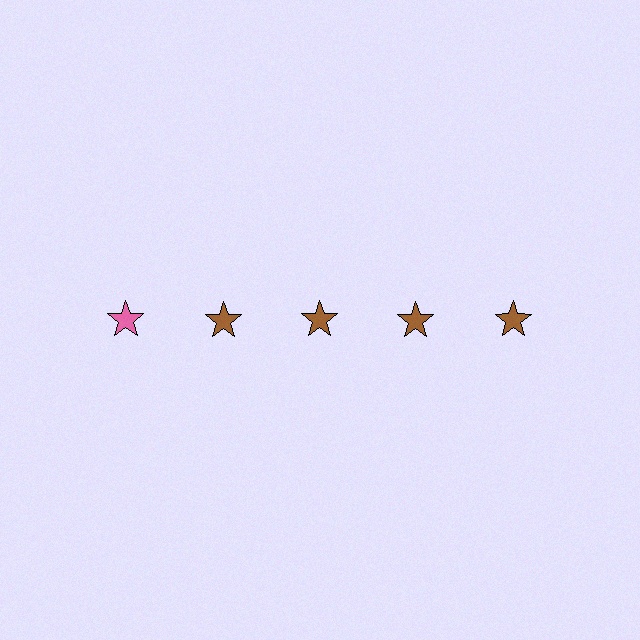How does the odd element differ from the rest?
It has a different color: pink instead of brown.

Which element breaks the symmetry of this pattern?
The pink star in the top row, leftmost column breaks the symmetry. All other shapes are brown stars.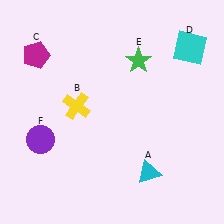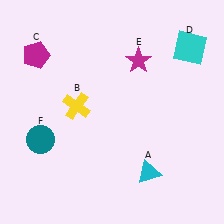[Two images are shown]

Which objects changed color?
E changed from green to magenta. F changed from purple to teal.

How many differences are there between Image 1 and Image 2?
There are 2 differences between the two images.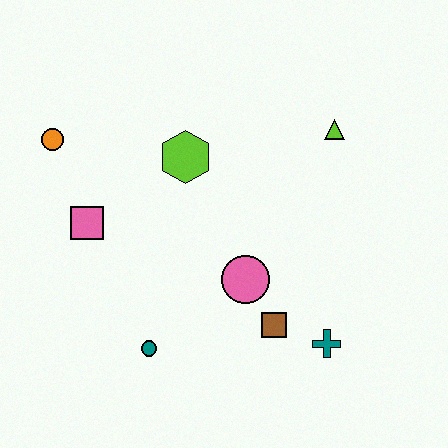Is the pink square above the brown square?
Yes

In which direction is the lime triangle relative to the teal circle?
The lime triangle is above the teal circle.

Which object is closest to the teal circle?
The pink circle is closest to the teal circle.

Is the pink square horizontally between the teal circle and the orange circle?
Yes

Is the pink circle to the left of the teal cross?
Yes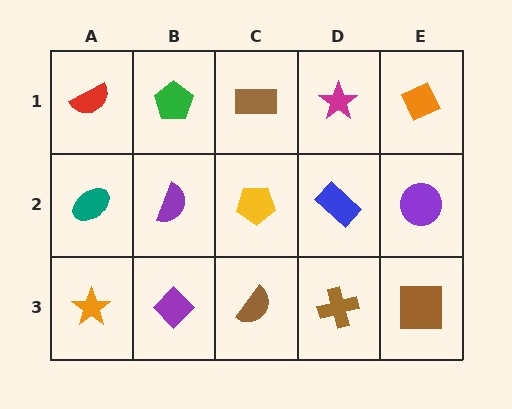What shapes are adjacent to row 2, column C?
A brown rectangle (row 1, column C), a brown semicircle (row 3, column C), a purple semicircle (row 2, column B), a blue rectangle (row 2, column D).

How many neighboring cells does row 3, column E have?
2.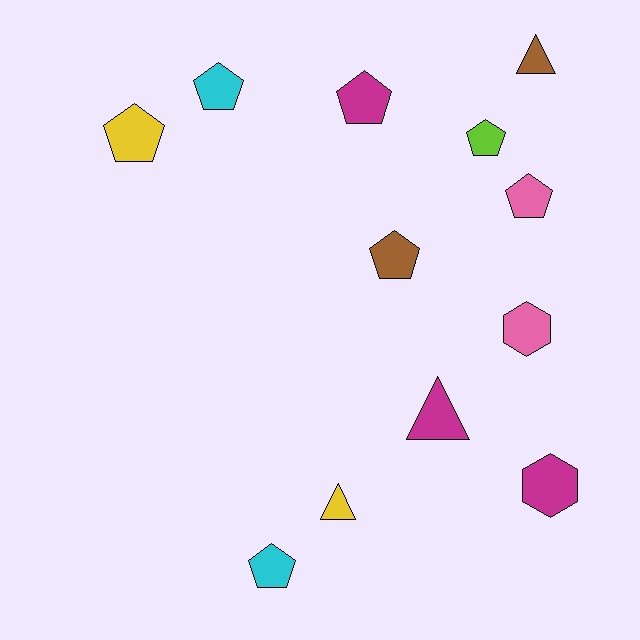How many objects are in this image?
There are 12 objects.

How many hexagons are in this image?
There are 2 hexagons.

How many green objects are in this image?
There are no green objects.